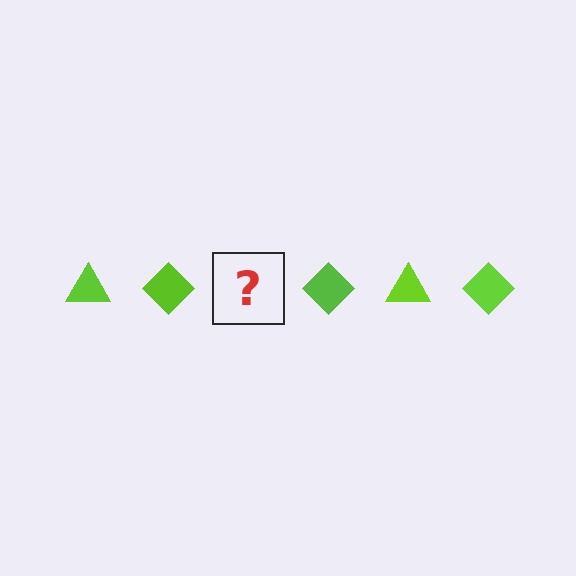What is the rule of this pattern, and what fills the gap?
The rule is that the pattern cycles through triangle, diamond shapes in lime. The gap should be filled with a lime triangle.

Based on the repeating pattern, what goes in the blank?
The blank should be a lime triangle.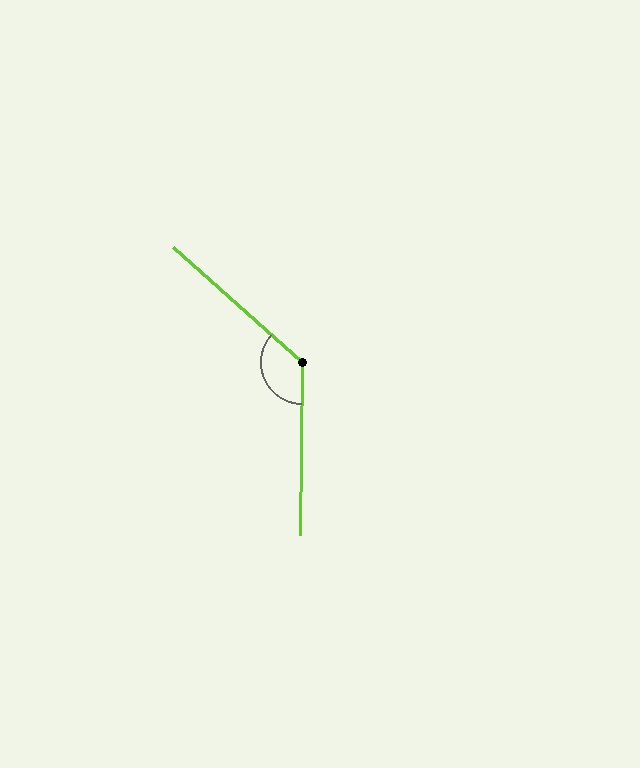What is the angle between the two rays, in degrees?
Approximately 131 degrees.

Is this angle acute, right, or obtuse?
It is obtuse.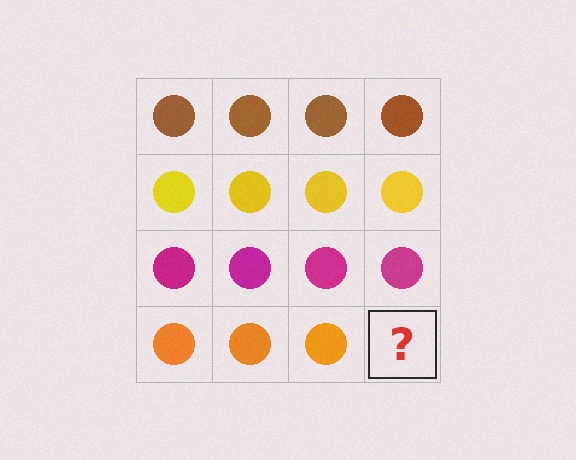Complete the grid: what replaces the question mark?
The question mark should be replaced with an orange circle.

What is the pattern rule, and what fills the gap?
The rule is that each row has a consistent color. The gap should be filled with an orange circle.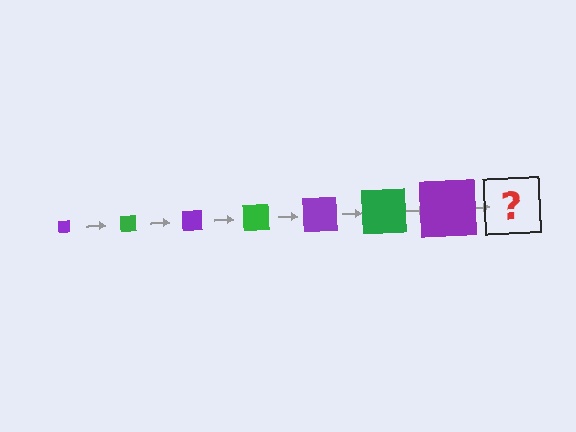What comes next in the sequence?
The next element should be a green square, larger than the previous one.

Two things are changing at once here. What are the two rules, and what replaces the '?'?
The two rules are that the square grows larger each step and the color cycles through purple and green. The '?' should be a green square, larger than the previous one.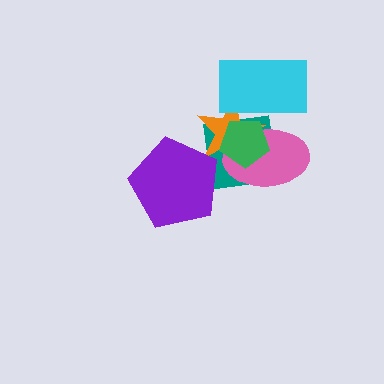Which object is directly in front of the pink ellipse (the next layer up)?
The green pentagon is directly in front of the pink ellipse.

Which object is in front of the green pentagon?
The cyan rectangle is in front of the green pentagon.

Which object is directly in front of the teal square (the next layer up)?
The orange star is directly in front of the teal square.